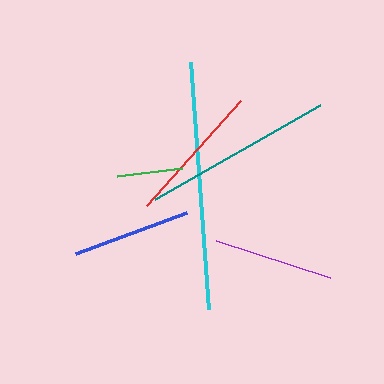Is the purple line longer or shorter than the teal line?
The teal line is longer than the purple line.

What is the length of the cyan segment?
The cyan segment is approximately 248 pixels long.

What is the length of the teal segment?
The teal segment is approximately 190 pixels long.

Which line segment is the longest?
The cyan line is the longest at approximately 248 pixels.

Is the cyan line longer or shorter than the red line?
The cyan line is longer than the red line.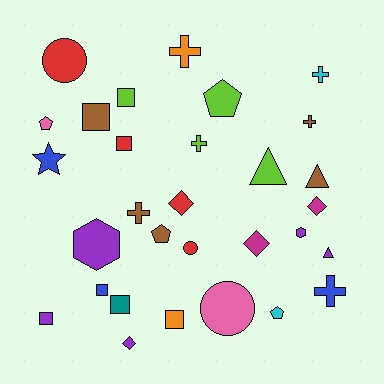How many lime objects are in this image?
There are 4 lime objects.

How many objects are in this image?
There are 30 objects.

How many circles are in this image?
There are 3 circles.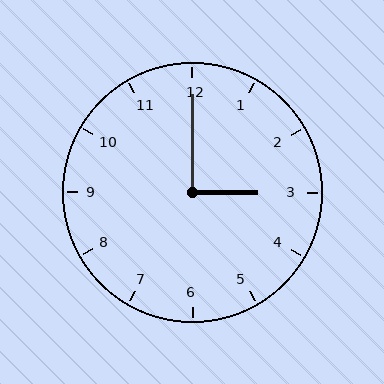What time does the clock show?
3:00.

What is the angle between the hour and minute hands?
Approximately 90 degrees.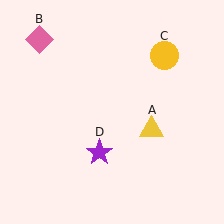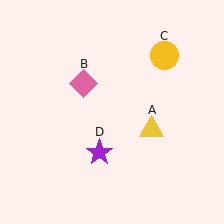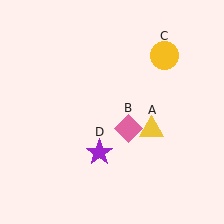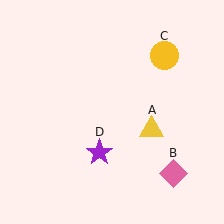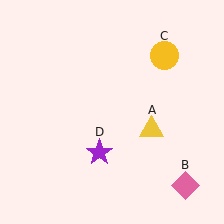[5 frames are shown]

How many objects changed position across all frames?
1 object changed position: pink diamond (object B).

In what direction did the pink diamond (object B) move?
The pink diamond (object B) moved down and to the right.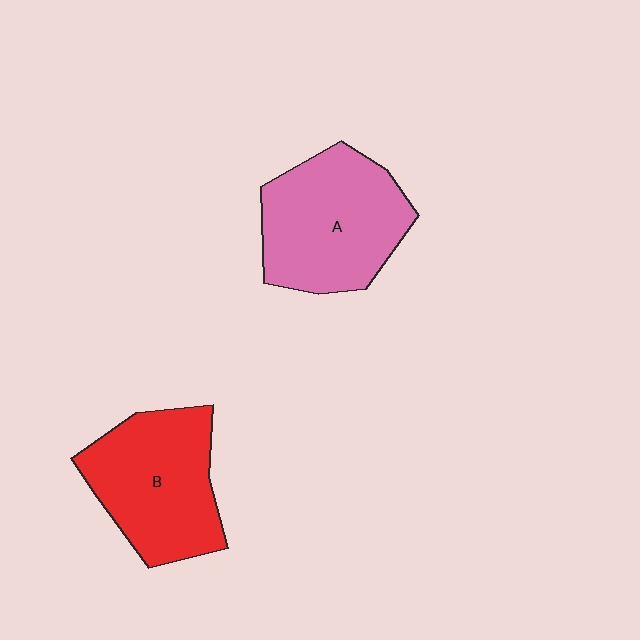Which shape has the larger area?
Shape A (pink).